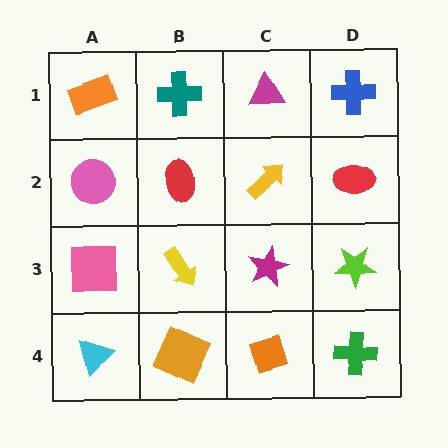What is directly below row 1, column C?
A yellow arrow.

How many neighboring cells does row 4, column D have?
2.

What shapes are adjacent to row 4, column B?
A yellow arrow (row 3, column B), a cyan triangle (row 4, column A), an orange diamond (row 4, column C).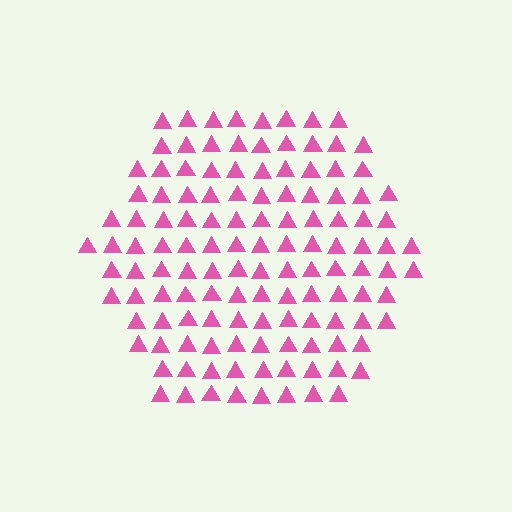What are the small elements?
The small elements are triangles.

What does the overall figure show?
The overall figure shows a hexagon.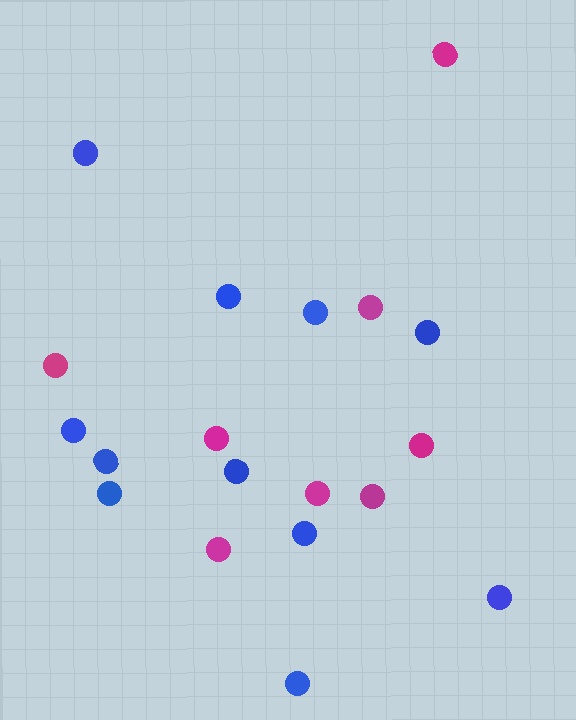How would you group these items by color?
There are 2 groups: one group of magenta circles (8) and one group of blue circles (11).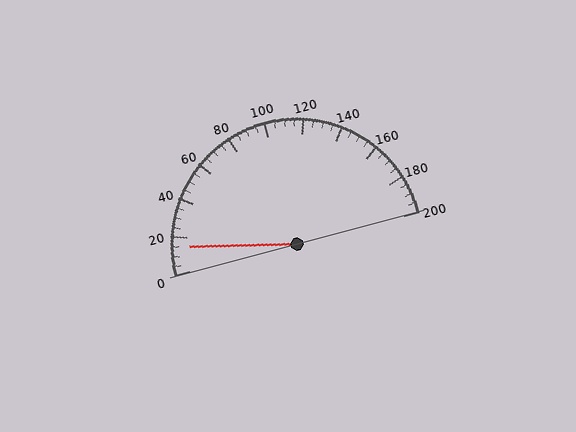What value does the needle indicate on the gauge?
The needle indicates approximately 15.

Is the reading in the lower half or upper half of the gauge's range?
The reading is in the lower half of the range (0 to 200).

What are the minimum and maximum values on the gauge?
The gauge ranges from 0 to 200.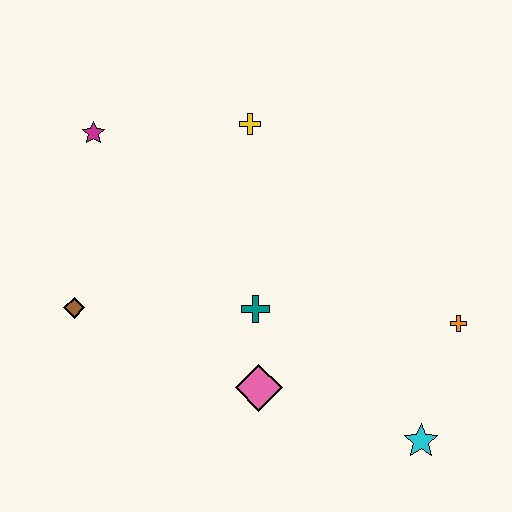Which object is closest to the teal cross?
The pink diamond is closest to the teal cross.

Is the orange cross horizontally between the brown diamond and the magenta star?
No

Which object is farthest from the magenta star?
The cyan star is farthest from the magenta star.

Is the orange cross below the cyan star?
No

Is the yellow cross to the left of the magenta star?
No